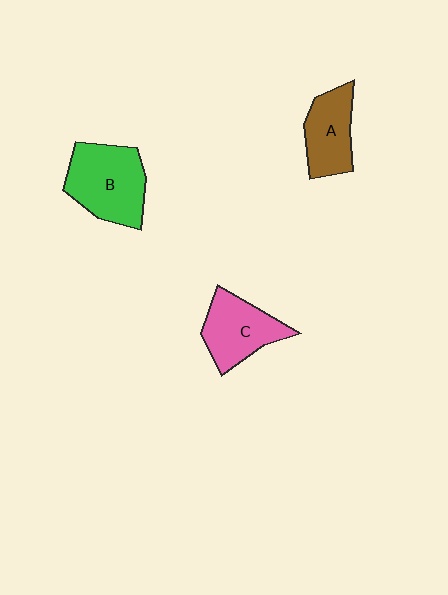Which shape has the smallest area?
Shape A (brown).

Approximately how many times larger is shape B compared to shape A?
Approximately 1.4 times.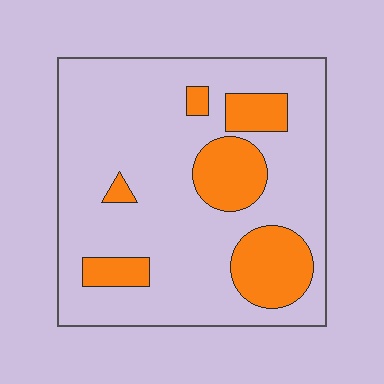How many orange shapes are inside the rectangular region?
6.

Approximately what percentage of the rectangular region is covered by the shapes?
Approximately 20%.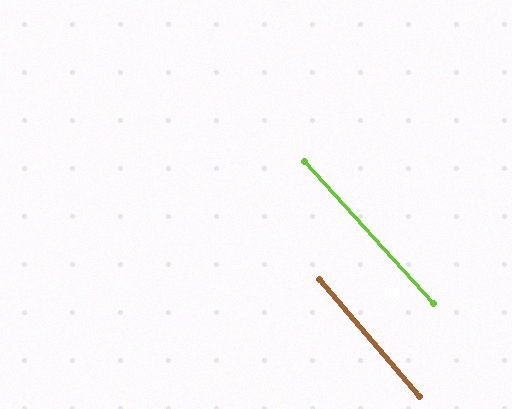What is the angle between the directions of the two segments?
Approximately 1 degree.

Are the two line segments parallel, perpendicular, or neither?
Parallel — their directions differ by only 1.5°.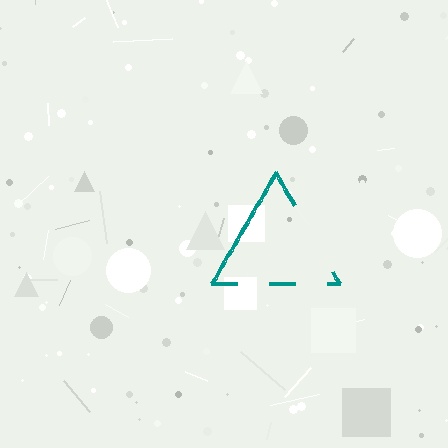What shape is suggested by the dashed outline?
The dashed outline suggests a triangle.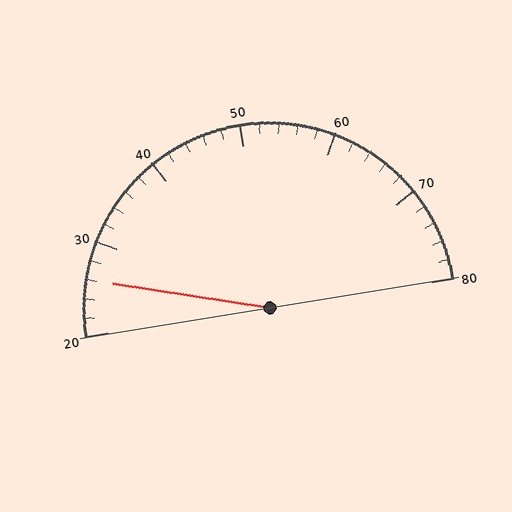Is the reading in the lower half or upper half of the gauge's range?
The reading is in the lower half of the range (20 to 80).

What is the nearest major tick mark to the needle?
The nearest major tick mark is 30.